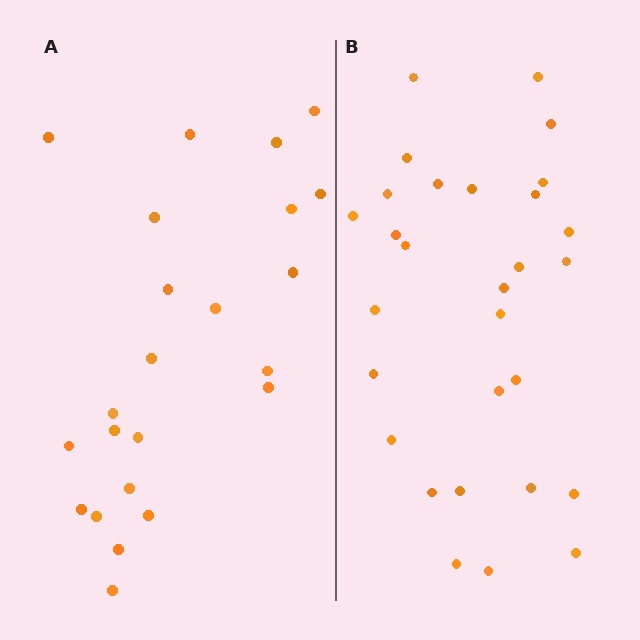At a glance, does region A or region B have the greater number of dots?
Region B (the right region) has more dots.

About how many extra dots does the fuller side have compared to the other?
Region B has about 6 more dots than region A.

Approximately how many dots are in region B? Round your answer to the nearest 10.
About 30 dots. (The exact count is 29, which rounds to 30.)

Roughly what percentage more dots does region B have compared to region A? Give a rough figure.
About 25% more.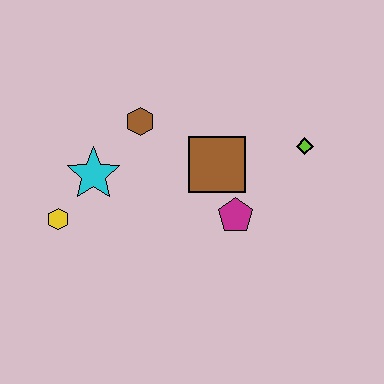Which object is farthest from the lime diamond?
The yellow hexagon is farthest from the lime diamond.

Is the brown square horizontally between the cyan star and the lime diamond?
Yes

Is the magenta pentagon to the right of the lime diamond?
No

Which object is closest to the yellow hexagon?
The cyan star is closest to the yellow hexagon.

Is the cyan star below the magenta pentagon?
No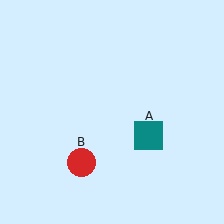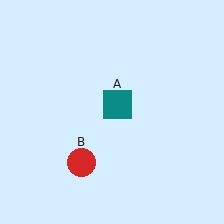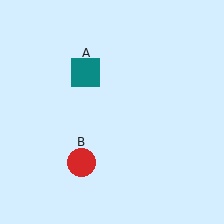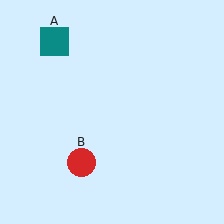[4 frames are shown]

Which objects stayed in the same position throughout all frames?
Red circle (object B) remained stationary.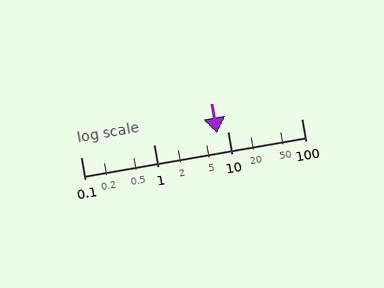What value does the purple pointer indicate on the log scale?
The pointer indicates approximately 7.1.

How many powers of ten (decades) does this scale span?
The scale spans 3 decades, from 0.1 to 100.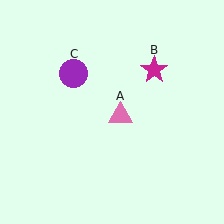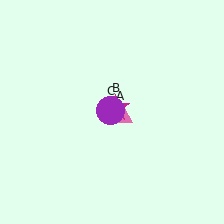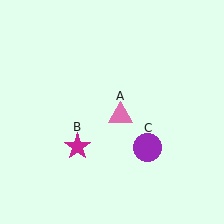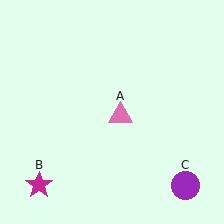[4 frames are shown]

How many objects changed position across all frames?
2 objects changed position: magenta star (object B), purple circle (object C).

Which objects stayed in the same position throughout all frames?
Pink triangle (object A) remained stationary.